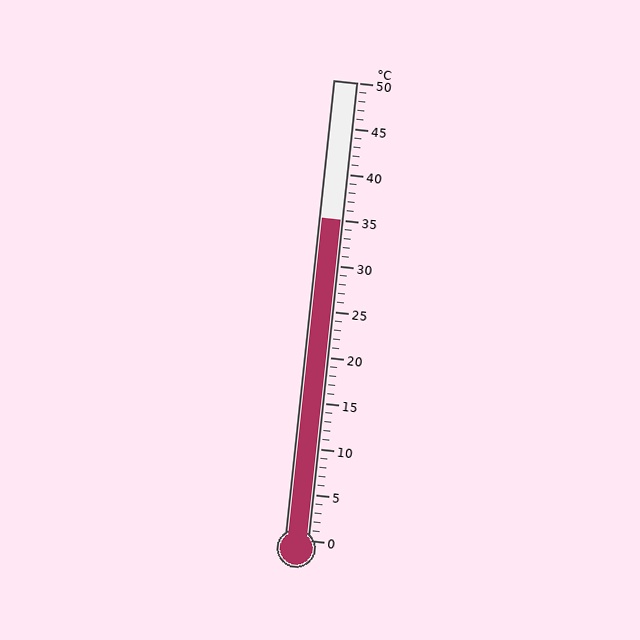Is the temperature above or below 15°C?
The temperature is above 15°C.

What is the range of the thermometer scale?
The thermometer scale ranges from 0°C to 50°C.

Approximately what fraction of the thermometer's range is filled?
The thermometer is filled to approximately 70% of its range.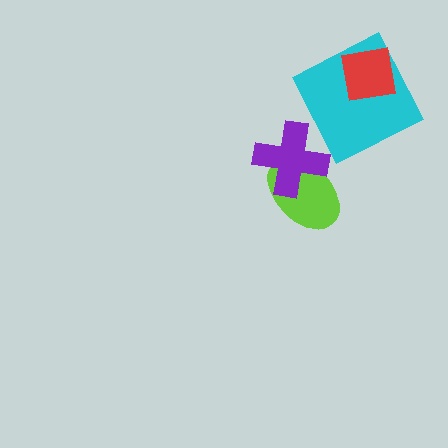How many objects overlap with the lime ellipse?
1 object overlaps with the lime ellipse.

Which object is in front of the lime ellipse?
The purple cross is in front of the lime ellipse.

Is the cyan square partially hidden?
Yes, it is partially covered by another shape.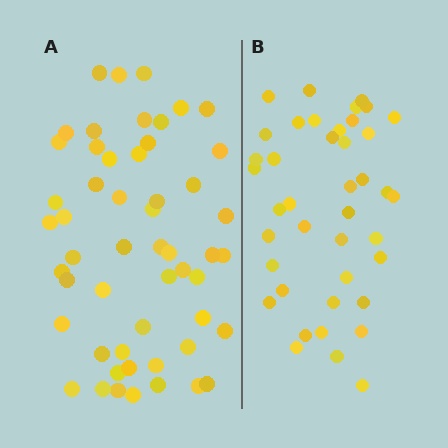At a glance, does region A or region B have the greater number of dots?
Region A (the left region) has more dots.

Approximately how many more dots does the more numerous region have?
Region A has roughly 12 or so more dots than region B.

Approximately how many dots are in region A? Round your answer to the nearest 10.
About 50 dots. (The exact count is 53, which rounds to 50.)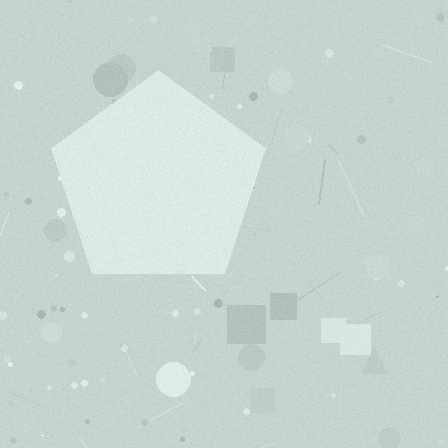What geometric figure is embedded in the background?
A pentagon is embedded in the background.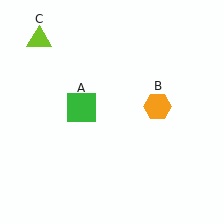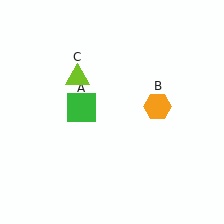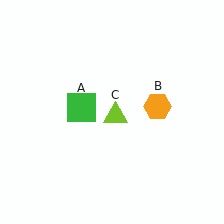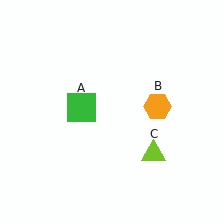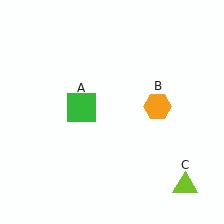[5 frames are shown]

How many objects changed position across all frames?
1 object changed position: lime triangle (object C).